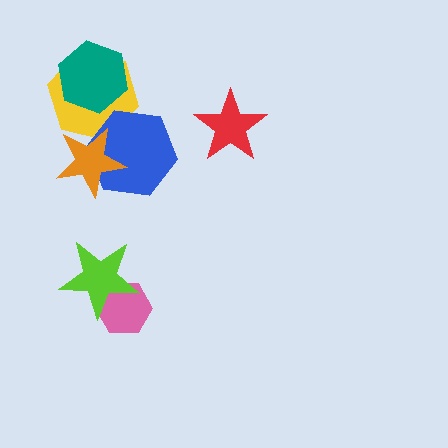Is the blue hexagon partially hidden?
Yes, it is partially covered by another shape.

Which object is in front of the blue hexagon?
The orange star is in front of the blue hexagon.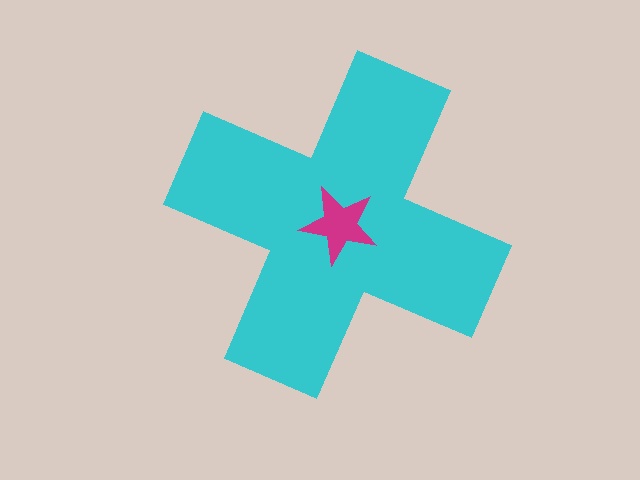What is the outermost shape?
The cyan cross.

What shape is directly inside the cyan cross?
The magenta star.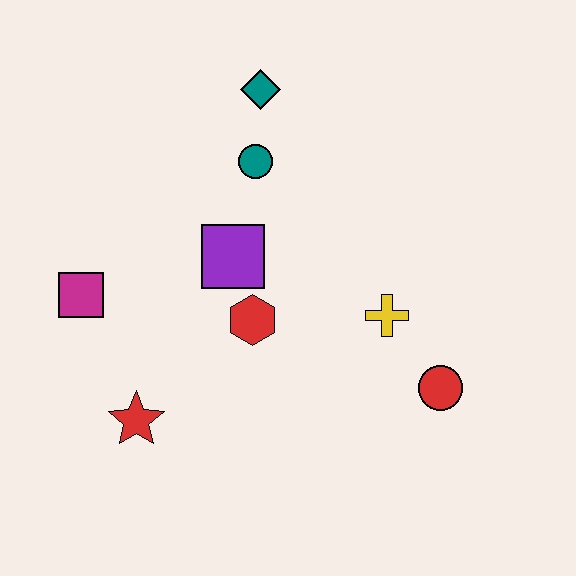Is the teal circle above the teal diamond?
No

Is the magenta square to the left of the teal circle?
Yes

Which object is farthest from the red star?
The teal diamond is farthest from the red star.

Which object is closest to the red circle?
The yellow cross is closest to the red circle.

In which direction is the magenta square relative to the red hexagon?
The magenta square is to the left of the red hexagon.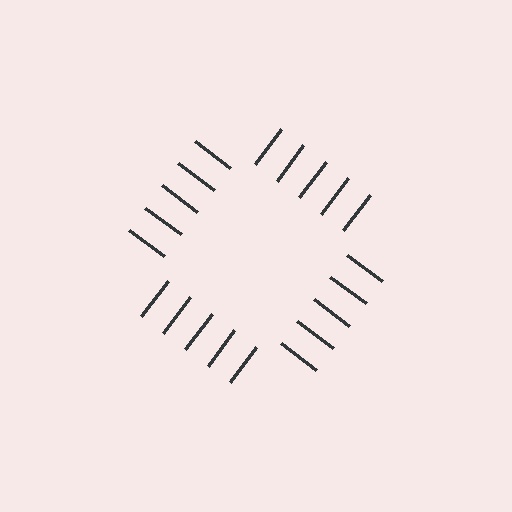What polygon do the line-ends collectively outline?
An illusory square — the line segments terminate on its edges but no continuous stroke is drawn.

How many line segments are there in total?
20 — 5 along each of the 4 edges.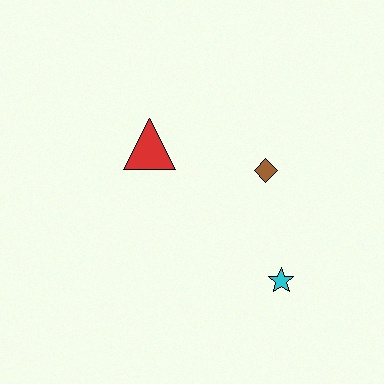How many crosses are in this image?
There are no crosses.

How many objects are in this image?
There are 3 objects.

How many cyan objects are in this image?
There is 1 cyan object.